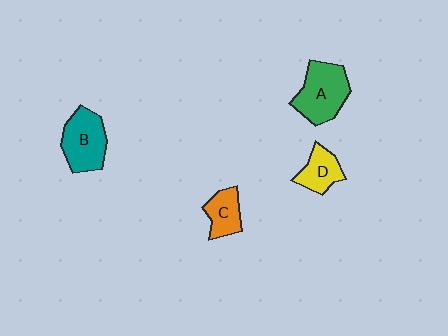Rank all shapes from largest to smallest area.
From largest to smallest: A (green), B (teal), D (yellow), C (orange).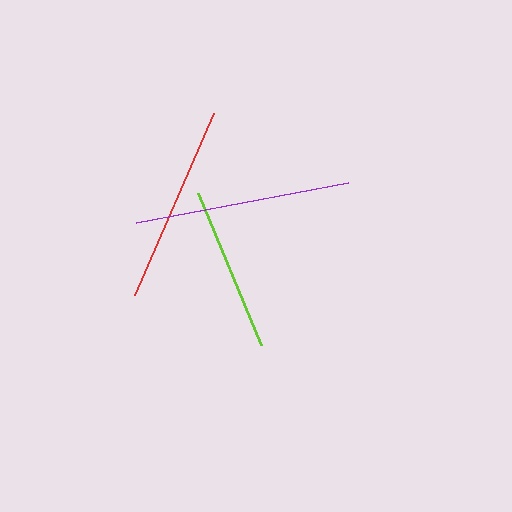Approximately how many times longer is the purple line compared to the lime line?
The purple line is approximately 1.3 times the length of the lime line.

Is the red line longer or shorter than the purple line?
The purple line is longer than the red line.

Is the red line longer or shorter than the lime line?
The red line is longer than the lime line.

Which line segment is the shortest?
The lime line is the shortest at approximately 164 pixels.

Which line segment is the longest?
The purple line is the longest at approximately 216 pixels.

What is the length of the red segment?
The red segment is approximately 198 pixels long.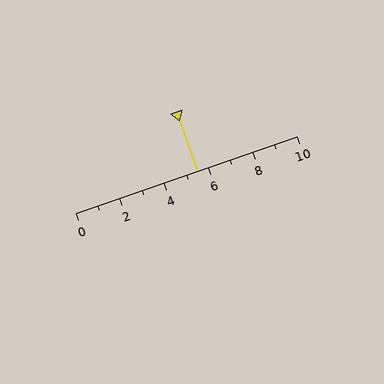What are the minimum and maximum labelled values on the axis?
The axis runs from 0 to 10.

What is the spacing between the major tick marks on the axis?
The major ticks are spaced 2 apart.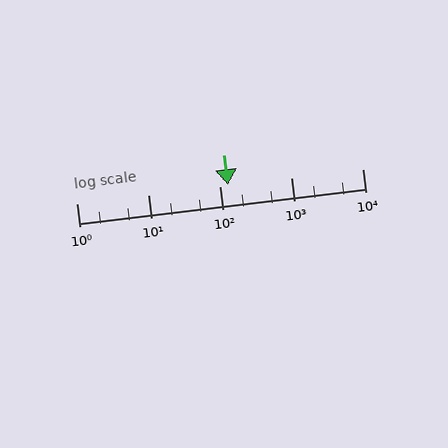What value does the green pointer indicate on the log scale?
The pointer indicates approximately 130.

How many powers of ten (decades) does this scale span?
The scale spans 4 decades, from 1 to 10000.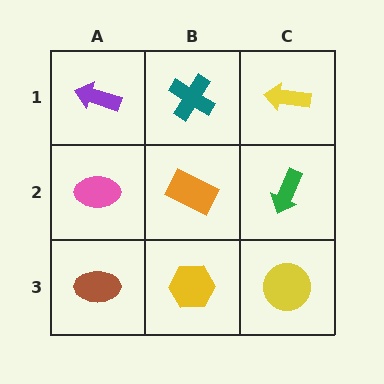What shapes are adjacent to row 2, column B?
A teal cross (row 1, column B), a yellow hexagon (row 3, column B), a pink ellipse (row 2, column A), a green arrow (row 2, column C).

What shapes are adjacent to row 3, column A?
A pink ellipse (row 2, column A), a yellow hexagon (row 3, column B).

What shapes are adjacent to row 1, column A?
A pink ellipse (row 2, column A), a teal cross (row 1, column B).